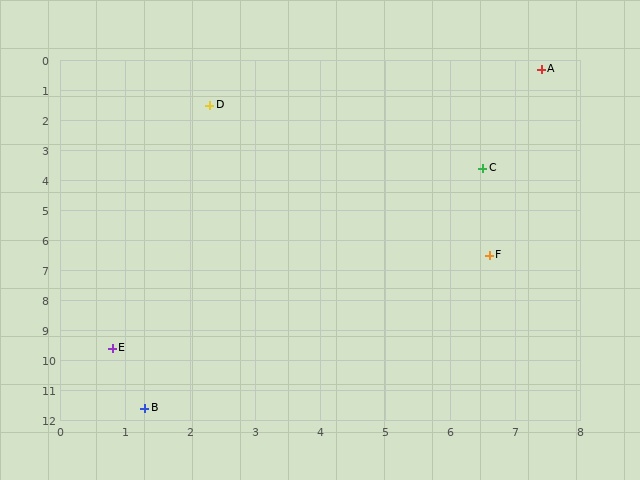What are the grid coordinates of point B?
Point B is at approximately (1.3, 11.6).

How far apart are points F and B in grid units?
Points F and B are about 7.4 grid units apart.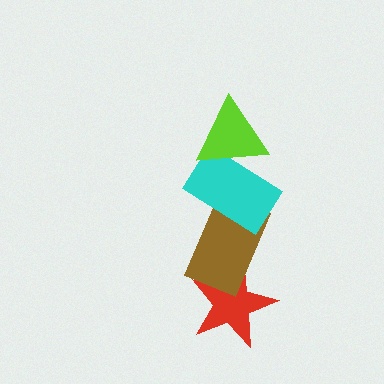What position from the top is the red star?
The red star is 4th from the top.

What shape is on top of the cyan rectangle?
The lime triangle is on top of the cyan rectangle.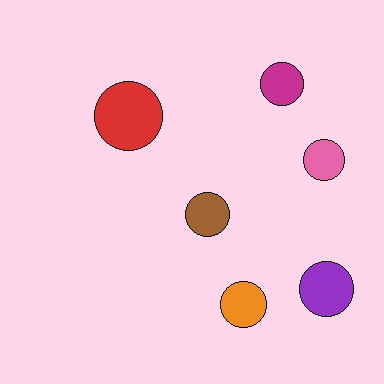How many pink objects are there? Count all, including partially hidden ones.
There is 1 pink object.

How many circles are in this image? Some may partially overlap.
There are 6 circles.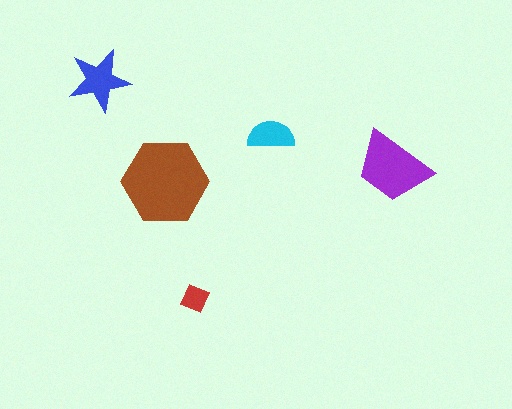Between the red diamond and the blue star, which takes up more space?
The blue star.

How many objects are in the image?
There are 5 objects in the image.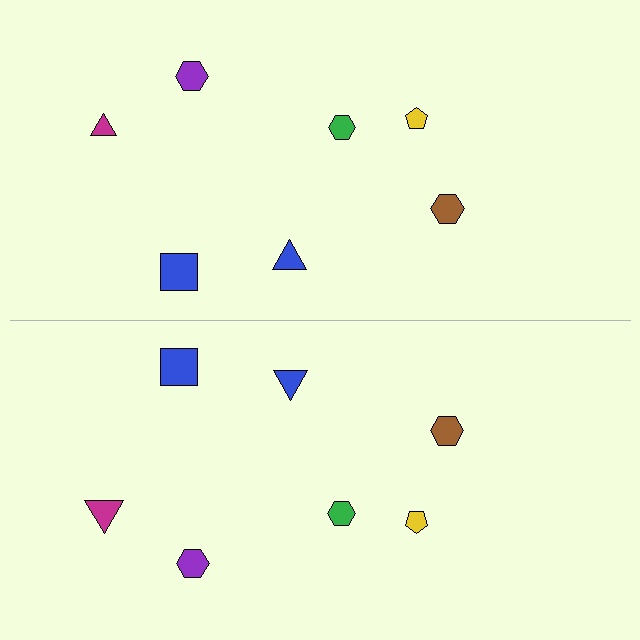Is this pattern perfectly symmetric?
No, the pattern is not perfectly symmetric. The magenta triangle on the bottom side has a different size than its mirror counterpart.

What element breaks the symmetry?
The magenta triangle on the bottom side has a different size than its mirror counterpart.